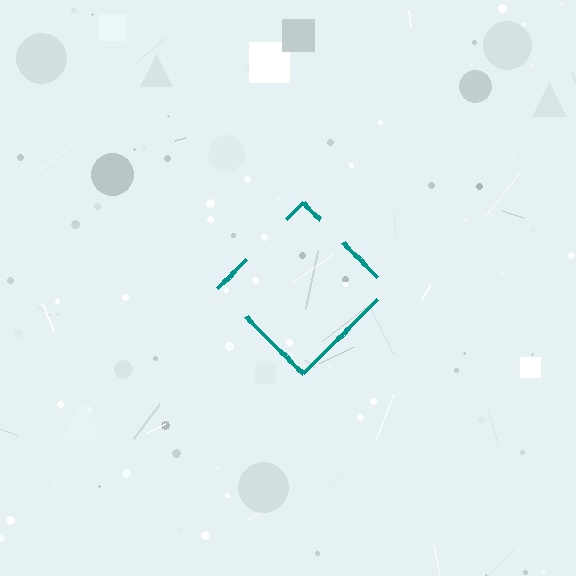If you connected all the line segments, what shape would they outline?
They would outline a diamond.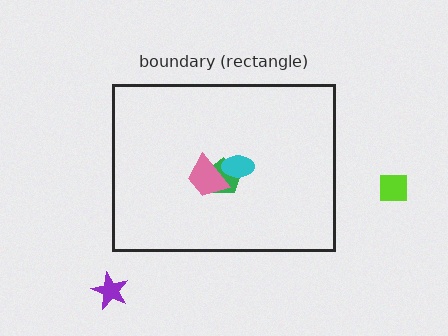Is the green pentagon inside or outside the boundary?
Inside.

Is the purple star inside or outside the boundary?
Outside.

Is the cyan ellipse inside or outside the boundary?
Inside.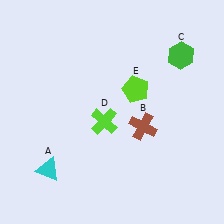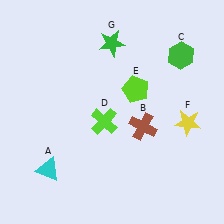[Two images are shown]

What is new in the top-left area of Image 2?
A green star (G) was added in the top-left area of Image 2.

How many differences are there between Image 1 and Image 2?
There are 2 differences between the two images.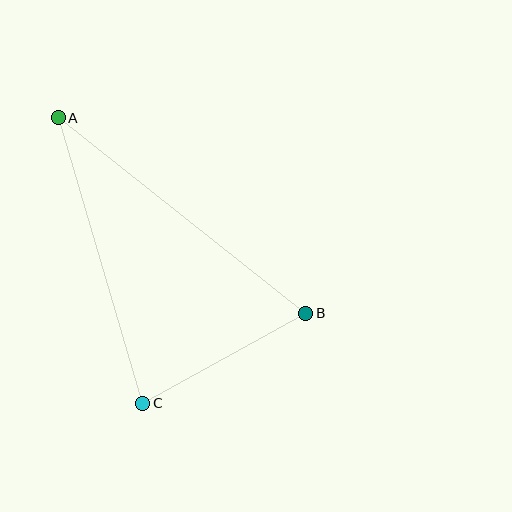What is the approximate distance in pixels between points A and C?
The distance between A and C is approximately 298 pixels.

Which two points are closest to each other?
Points B and C are closest to each other.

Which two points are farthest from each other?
Points A and B are farthest from each other.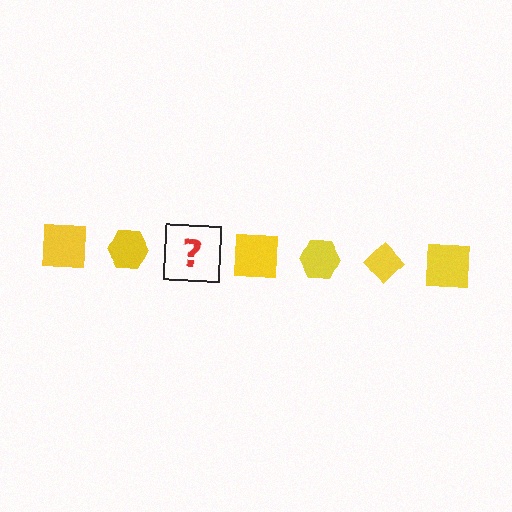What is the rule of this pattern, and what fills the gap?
The rule is that the pattern cycles through square, hexagon, diamond shapes in yellow. The gap should be filled with a yellow diamond.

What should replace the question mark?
The question mark should be replaced with a yellow diamond.